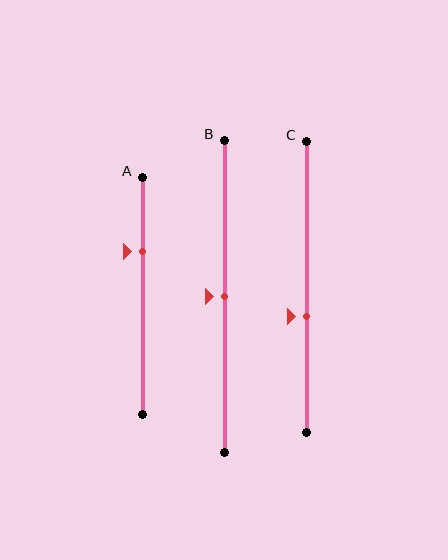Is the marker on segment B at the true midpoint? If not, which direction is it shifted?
Yes, the marker on segment B is at the true midpoint.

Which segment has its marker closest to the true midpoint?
Segment B has its marker closest to the true midpoint.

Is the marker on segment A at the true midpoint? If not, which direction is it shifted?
No, the marker on segment A is shifted upward by about 19% of the segment length.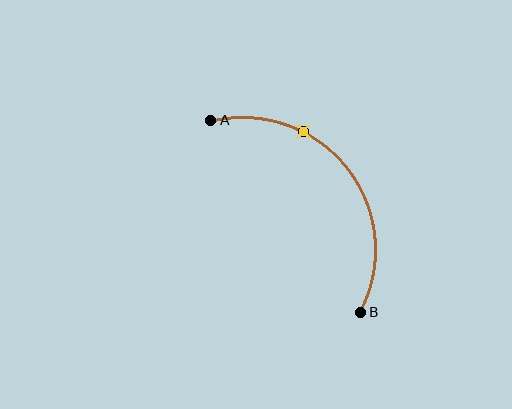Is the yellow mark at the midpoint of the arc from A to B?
No. The yellow mark lies on the arc but is closer to endpoint A. The arc midpoint would be at the point on the curve equidistant along the arc from both A and B.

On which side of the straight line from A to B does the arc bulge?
The arc bulges above and to the right of the straight line connecting A and B.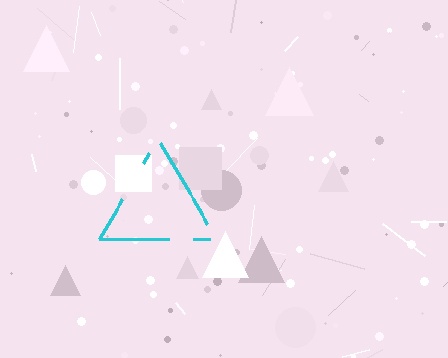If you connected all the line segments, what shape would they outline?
They would outline a triangle.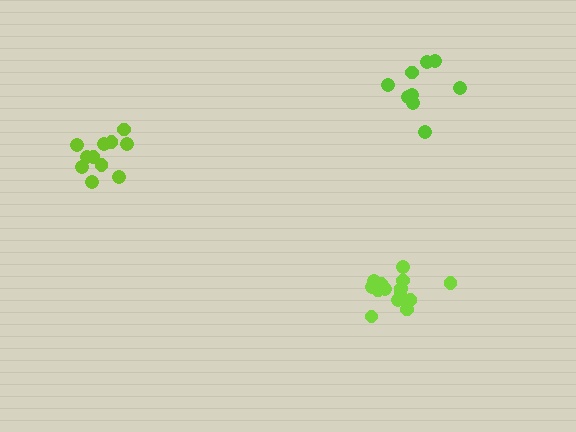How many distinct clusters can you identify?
There are 3 distinct clusters.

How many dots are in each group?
Group 1: 11 dots, Group 2: 14 dots, Group 3: 9 dots (34 total).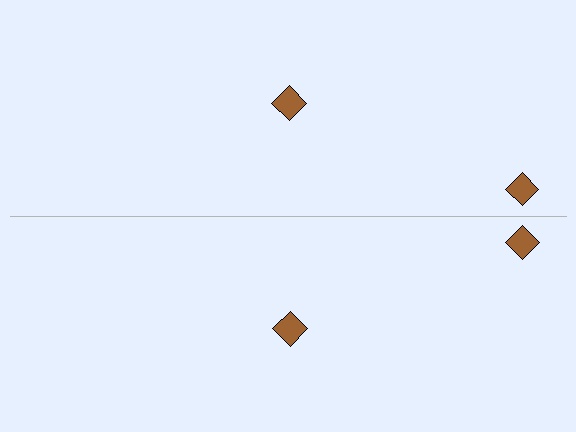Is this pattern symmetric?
Yes, this pattern has bilateral (reflection) symmetry.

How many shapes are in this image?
There are 4 shapes in this image.